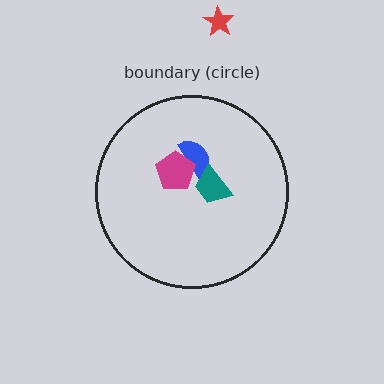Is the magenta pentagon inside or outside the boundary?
Inside.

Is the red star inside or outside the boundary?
Outside.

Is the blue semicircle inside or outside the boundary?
Inside.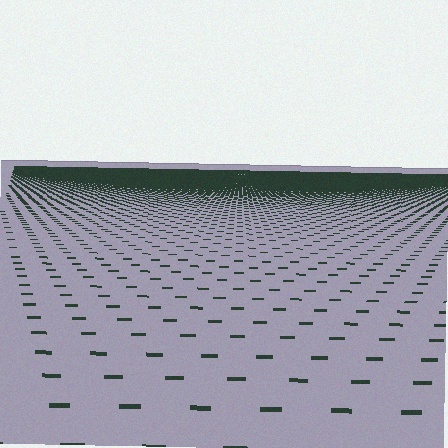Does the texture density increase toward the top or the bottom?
Density increases toward the top.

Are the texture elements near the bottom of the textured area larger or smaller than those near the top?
Larger. Near the bottom, elements are closer to the viewer and appear at a bigger on-screen size.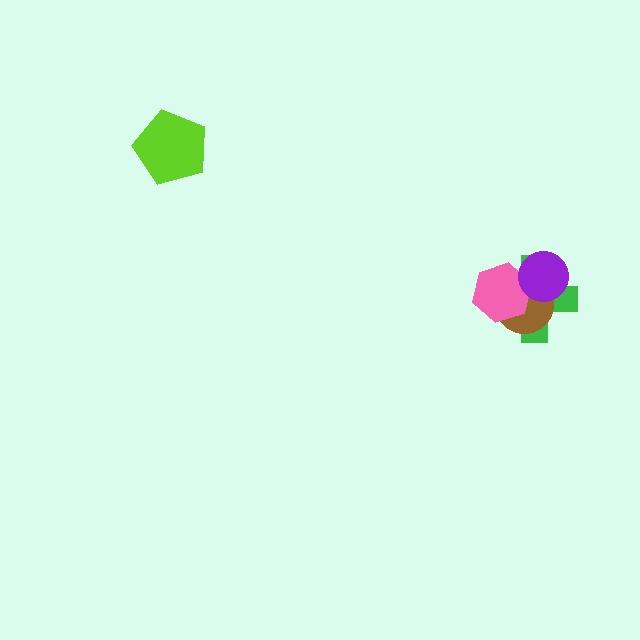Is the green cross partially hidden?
Yes, it is partially covered by another shape.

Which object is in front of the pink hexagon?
The purple circle is in front of the pink hexagon.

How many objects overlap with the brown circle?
3 objects overlap with the brown circle.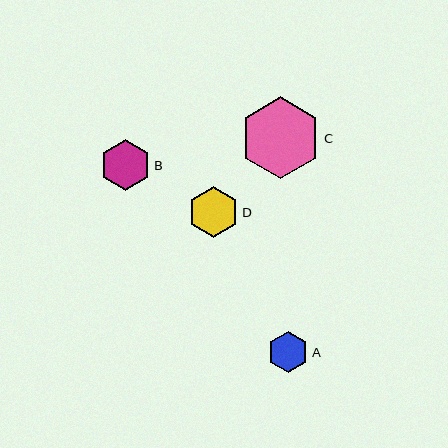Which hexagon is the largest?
Hexagon C is the largest with a size of approximately 82 pixels.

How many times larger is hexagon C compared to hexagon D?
Hexagon C is approximately 1.6 times the size of hexagon D.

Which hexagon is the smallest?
Hexagon A is the smallest with a size of approximately 41 pixels.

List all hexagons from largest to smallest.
From largest to smallest: C, D, B, A.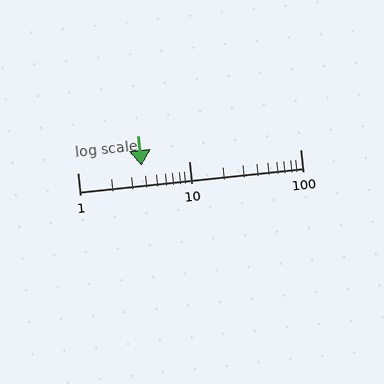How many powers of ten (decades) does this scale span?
The scale spans 2 decades, from 1 to 100.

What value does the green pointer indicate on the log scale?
The pointer indicates approximately 3.8.